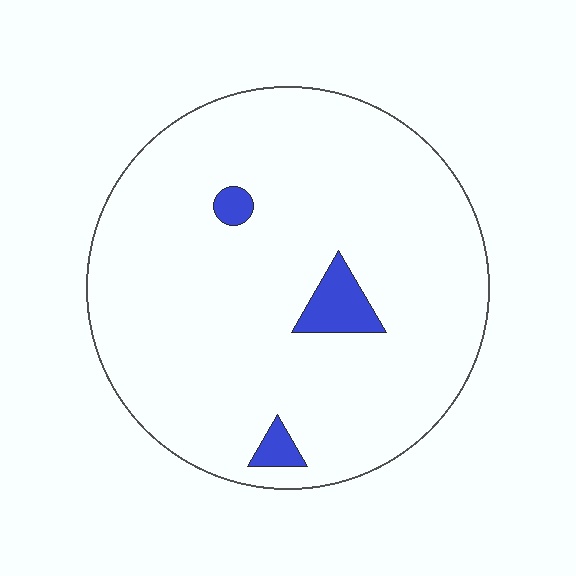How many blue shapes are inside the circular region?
3.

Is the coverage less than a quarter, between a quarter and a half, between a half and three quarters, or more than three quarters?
Less than a quarter.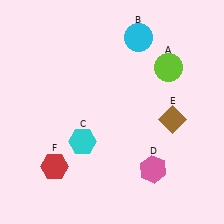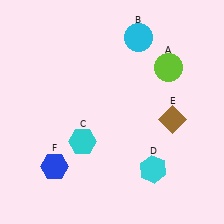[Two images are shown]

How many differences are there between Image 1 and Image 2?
There are 2 differences between the two images.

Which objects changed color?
D changed from pink to cyan. F changed from red to blue.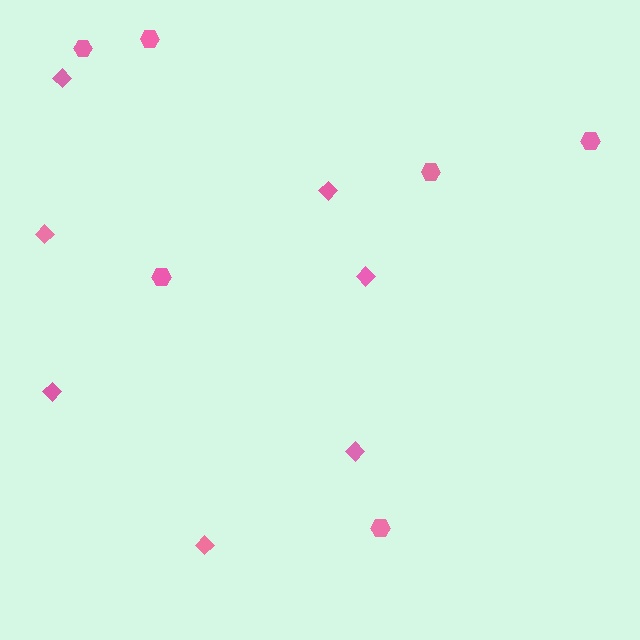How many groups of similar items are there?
There are 2 groups: one group of hexagons (6) and one group of diamonds (7).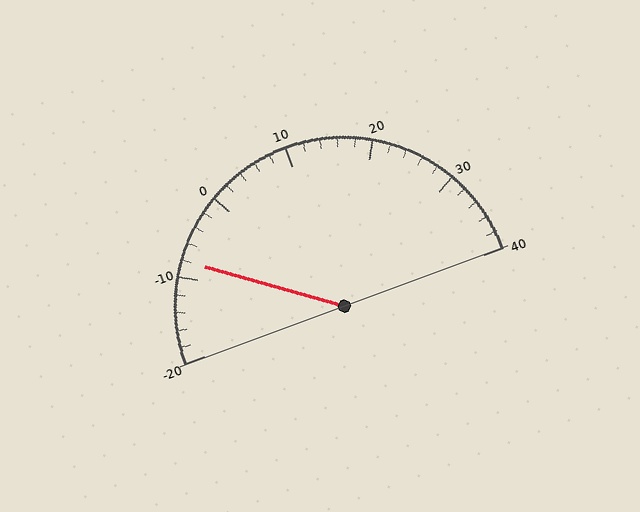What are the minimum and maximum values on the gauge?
The gauge ranges from -20 to 40.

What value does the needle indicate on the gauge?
The needle indicates approximately -8.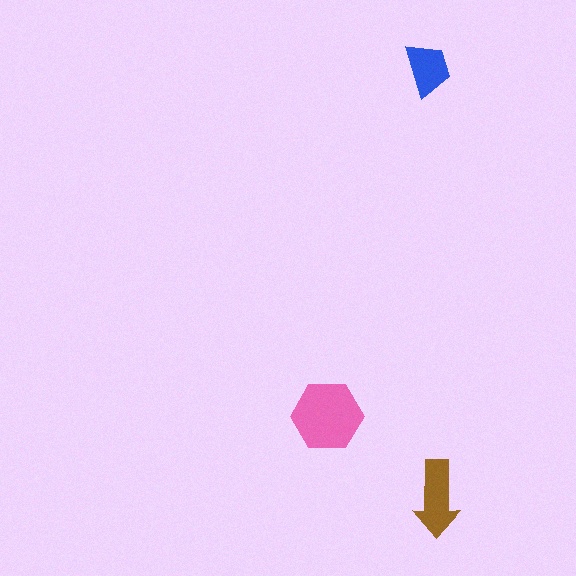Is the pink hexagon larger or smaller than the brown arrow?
Larger.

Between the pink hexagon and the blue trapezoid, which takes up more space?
The pink hexagon.